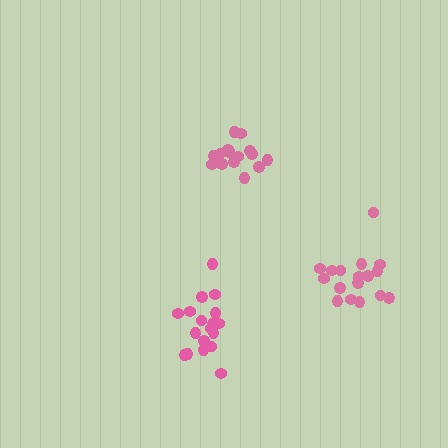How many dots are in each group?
Group 1: 16 dots, Group 2: 18 dots, Group 3: 17 dots (51 total).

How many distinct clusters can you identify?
There are 3 distinct clusters.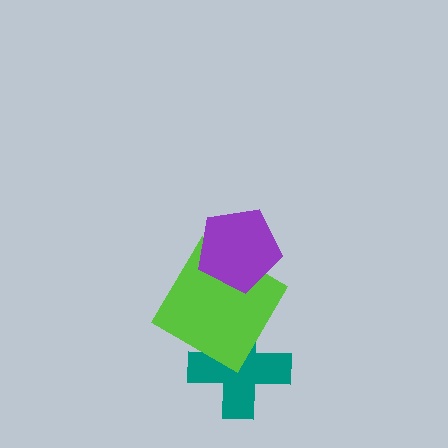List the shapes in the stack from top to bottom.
From top to bottom: the purple pentagon, the lime diamond, the teal cross.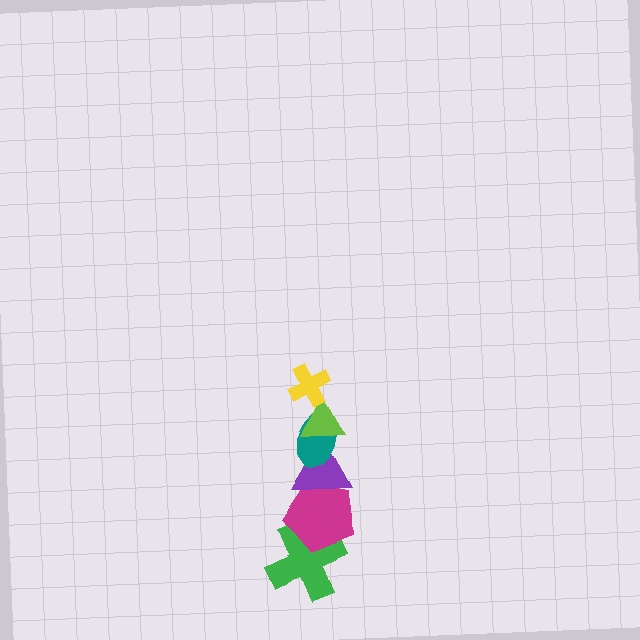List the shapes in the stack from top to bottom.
From top to bottom: the yellow cross, the lime triangle, the teal ellipse, the purple triangle, the magenta pentagon, the green cross.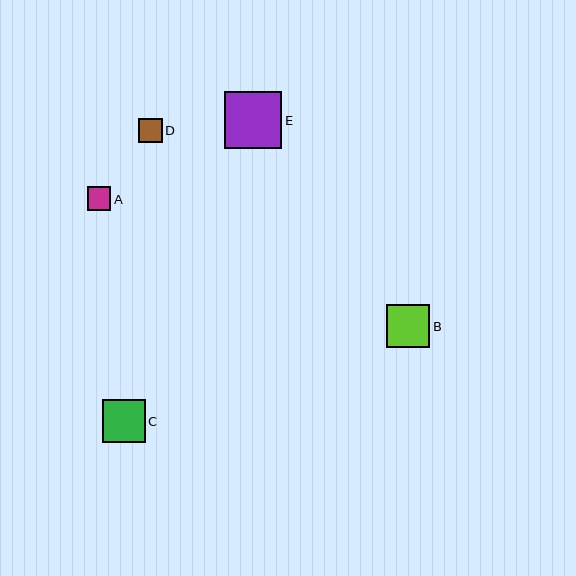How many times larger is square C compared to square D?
Square C is approximately 1.8 times the size of square D.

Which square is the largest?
Square E is the largest with a size of approximately 57 pixels.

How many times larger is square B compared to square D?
Square B is approximately 1.8 times the size of square D.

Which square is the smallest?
Square A is the smallest with a size of approximately 24 pixels.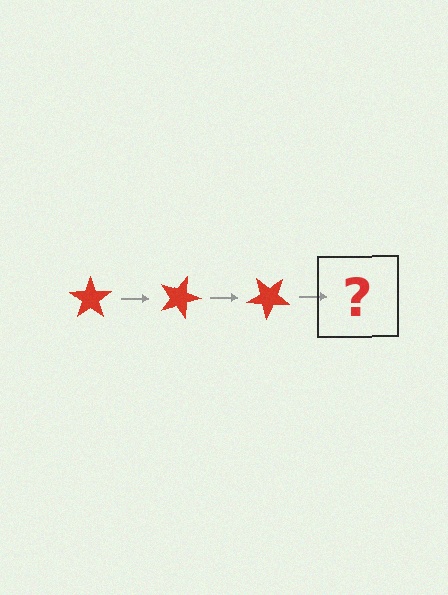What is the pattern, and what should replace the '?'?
The pattern is that the star rotates 20 degrees each step. The '?' should be a red star rotated 60 degrees.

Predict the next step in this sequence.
The next step is a red star rotated 60 degrees.